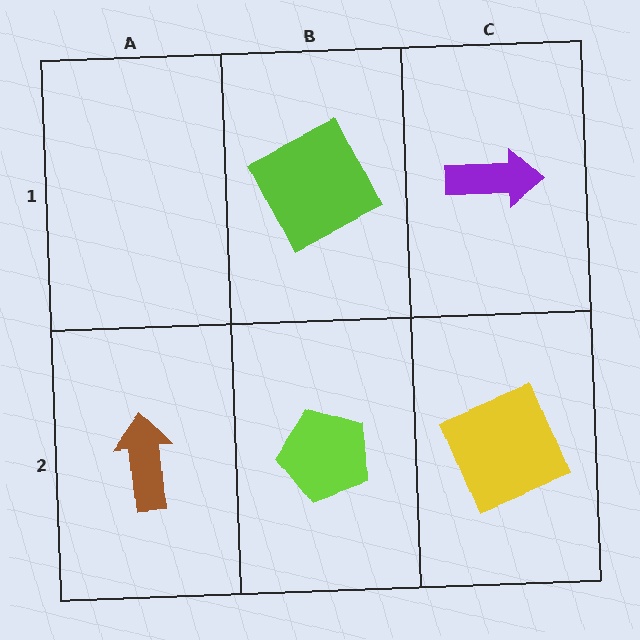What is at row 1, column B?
A lime square.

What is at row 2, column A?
A brown arrow.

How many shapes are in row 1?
2 shapes.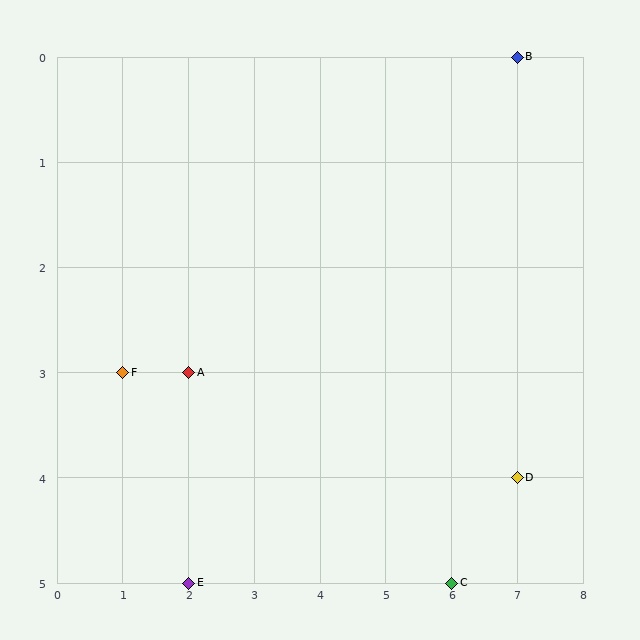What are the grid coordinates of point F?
Point F is at grid coordinates (1, 3).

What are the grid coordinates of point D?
Point D is at grid coordinates (7, 4).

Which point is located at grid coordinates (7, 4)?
Point D is at (7, 4).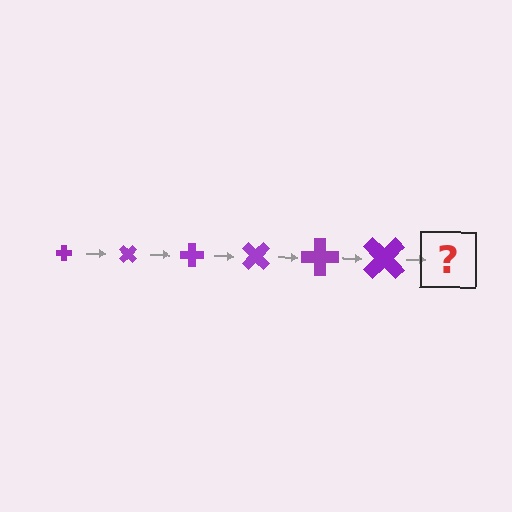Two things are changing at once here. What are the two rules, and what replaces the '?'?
The two rules are that the cross grows larger each step and it rotates 45 degrees each step. The '?' should be a cross, larger than the previous one and rotated 270 degrees from the start.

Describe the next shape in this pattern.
It should be a cross, larger than the previous one and rotated 270 degrees from the start.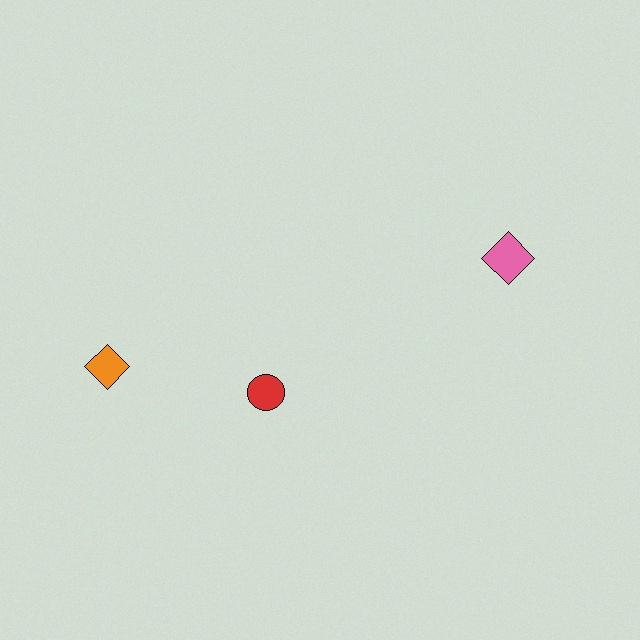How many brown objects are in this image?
There are no brown objects.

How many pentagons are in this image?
There are no pentagons.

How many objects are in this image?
There are 3 objects.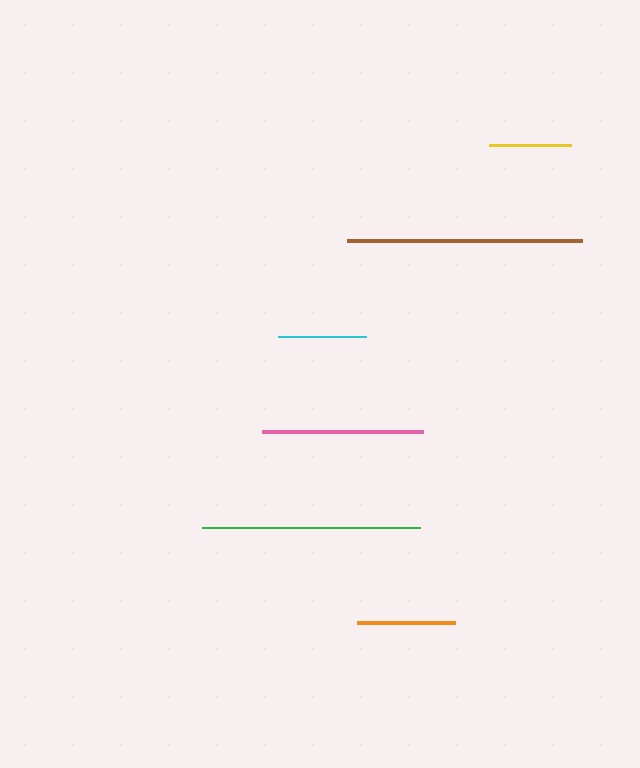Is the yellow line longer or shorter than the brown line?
The brown line is longer than the yellow line.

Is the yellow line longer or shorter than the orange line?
The orange line is longer than the yellow line.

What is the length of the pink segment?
The pink segment is approximately 161 pixels long.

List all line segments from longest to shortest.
From longest to shortest: brown, green, pink, orange, cyan, yellow.